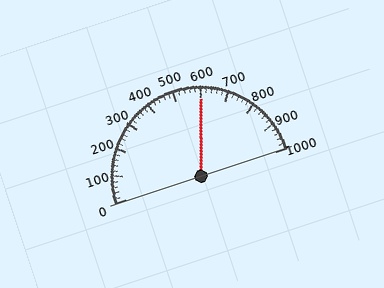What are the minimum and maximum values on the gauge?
The gauge ranges from 0 to 1000.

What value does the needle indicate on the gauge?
The needle indicates approximately 600.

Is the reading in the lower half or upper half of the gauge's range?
The reading is in the upper half of the range (0 to 1000).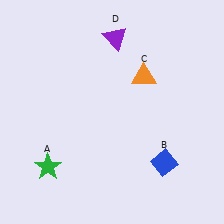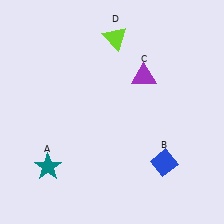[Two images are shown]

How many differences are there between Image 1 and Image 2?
There are 3 differences between the two images.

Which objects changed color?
A changed from green to teal. C changed from orange to purple. D changed from purple to lime.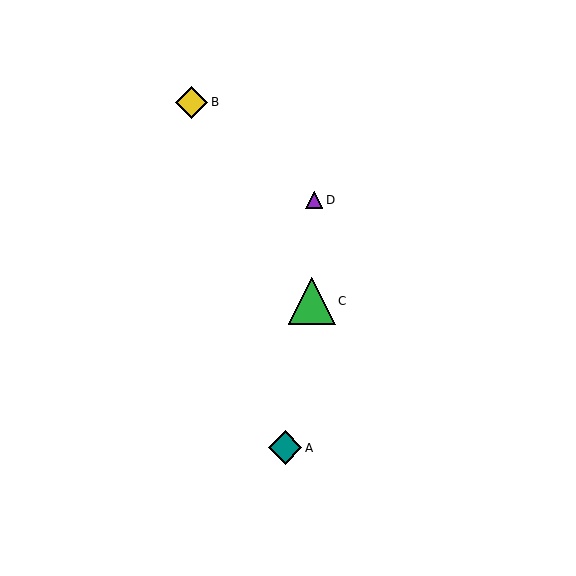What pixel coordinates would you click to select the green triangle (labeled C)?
Click at (312, 301) to select the green triangle C.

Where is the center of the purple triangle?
The center of the purple triangle is at (314, 200).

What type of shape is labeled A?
Shape A is a teal diamond.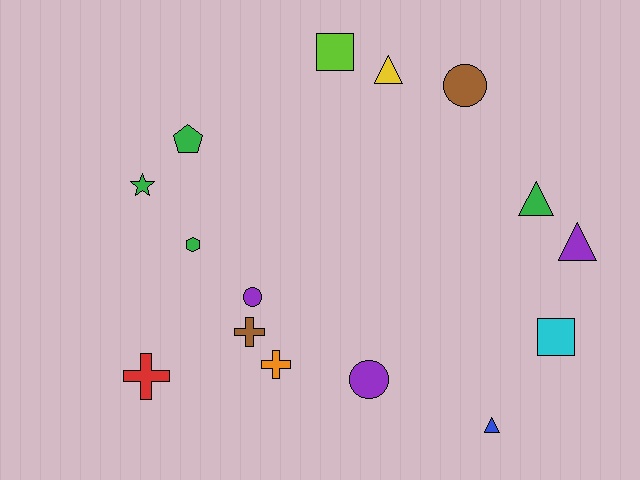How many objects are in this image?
There are 15 objects.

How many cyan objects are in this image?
There is 1 cyan object.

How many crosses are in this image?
There are 3 crosses.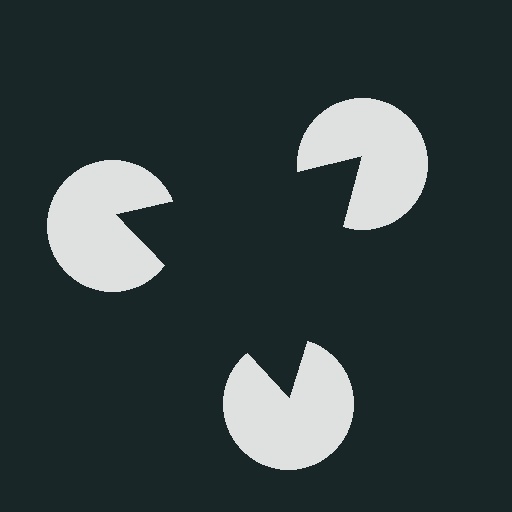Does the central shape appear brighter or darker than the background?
It typically appears slightly darker than the background, even though no actual brightness change is drawn.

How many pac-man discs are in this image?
There are 3 — one at each vertex of the illusory triangle.